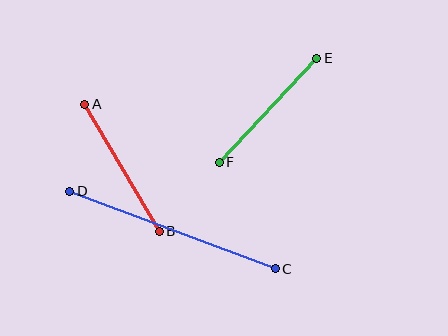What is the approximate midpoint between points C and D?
The midpoint is at approximately (172, 230) pixels.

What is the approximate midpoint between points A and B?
The midpoint is at approximately (122, 168) pixels.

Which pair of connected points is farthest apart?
Points C and D are farthest apart.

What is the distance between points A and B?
The distance is approximately 147 pixels.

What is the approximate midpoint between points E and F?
The midpoint is at approximately (268, 110) pixels.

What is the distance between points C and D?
The distance is approximately 219 pixels.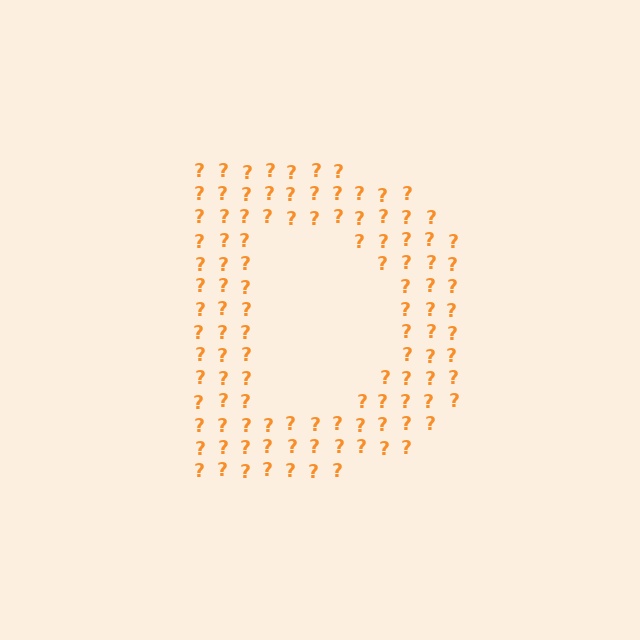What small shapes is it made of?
It is made of small question marks.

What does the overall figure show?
The overall figure shows the letter D.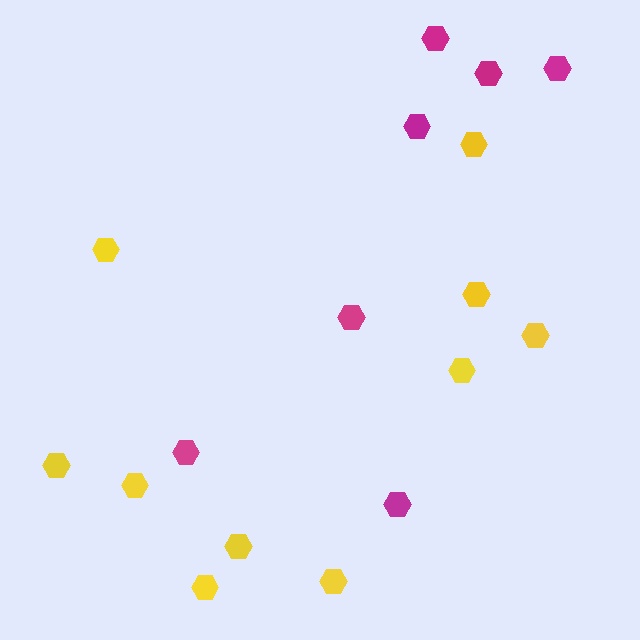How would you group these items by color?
There are 2 groups: one group of yellow hexagons (10) and one group of magenta hexagons (7).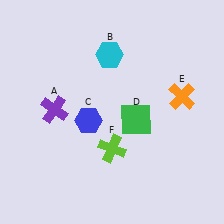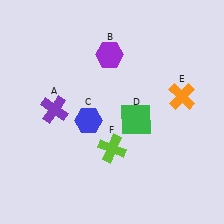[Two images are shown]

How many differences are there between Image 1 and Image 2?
There is 1 difference between the two images.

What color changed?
The hexagon (B) changed from cyan in Image 1 to purple in Image 2.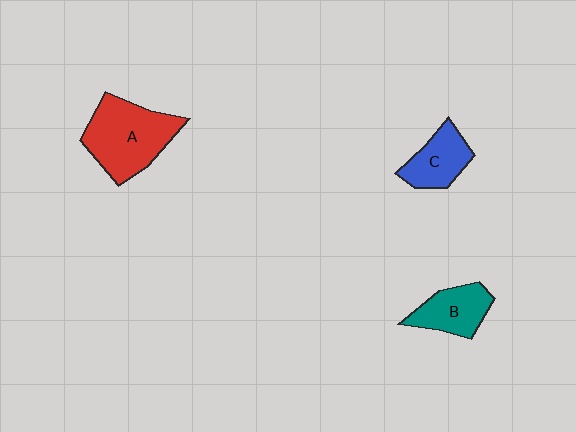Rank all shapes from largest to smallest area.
From largest to smallest: A (red), B (teal), C (blue).